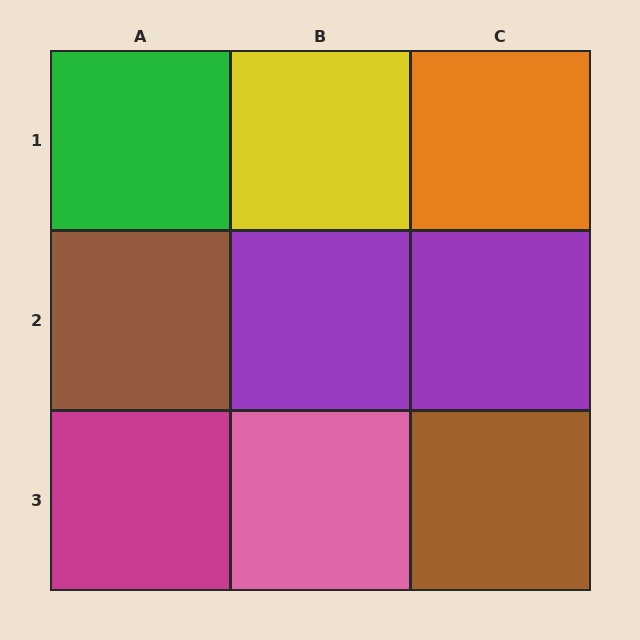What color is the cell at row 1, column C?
Orange.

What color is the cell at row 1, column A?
Green.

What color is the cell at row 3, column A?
Magenta.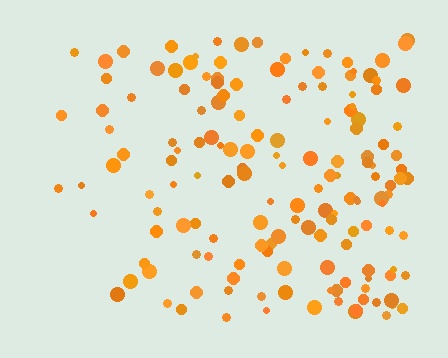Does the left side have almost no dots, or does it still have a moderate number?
Still a moderate number, just noticeably fewer than the right.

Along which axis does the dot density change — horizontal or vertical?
Horizontal.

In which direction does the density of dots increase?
From left to right, with the right side densest.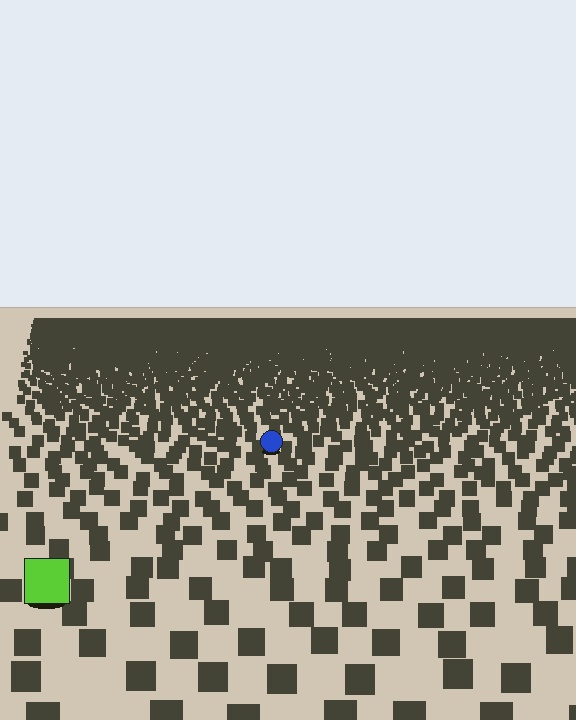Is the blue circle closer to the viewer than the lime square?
No. The lime square is closer — you can tell from the texture gradient: the ground texture is coarser near it.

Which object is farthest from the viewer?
The blue circle is farthest from the viewer. It appears smaller and the ground texture around it is denser.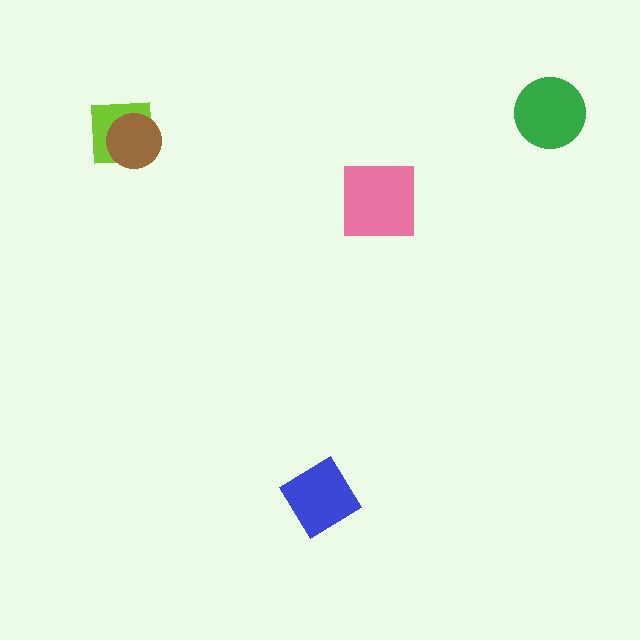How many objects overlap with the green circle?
0 objects overlap with the green circle.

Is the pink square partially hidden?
No, no other shape covers it.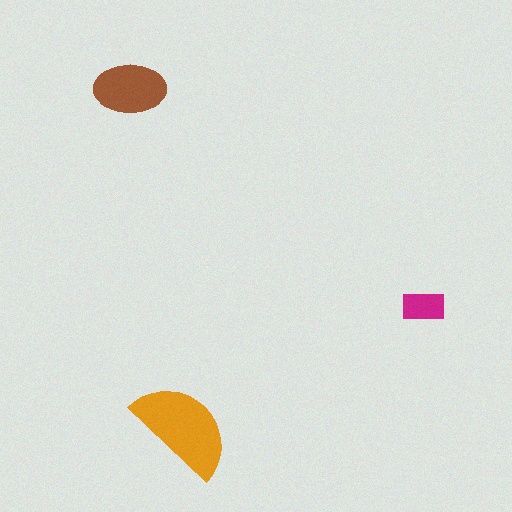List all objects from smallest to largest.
The magenta rectangle, the brown ellipse, the orange semicircle.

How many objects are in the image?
There are 3 objects in the image.